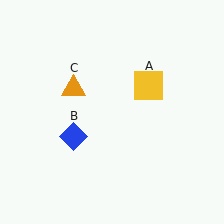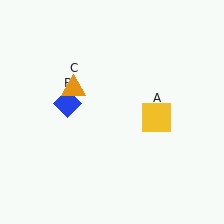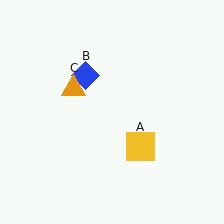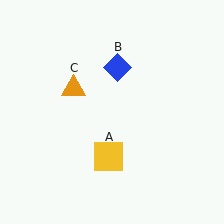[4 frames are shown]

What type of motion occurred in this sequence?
The yellow square (object A), blue diamond (object B) rotated clockwise around the center of the scene.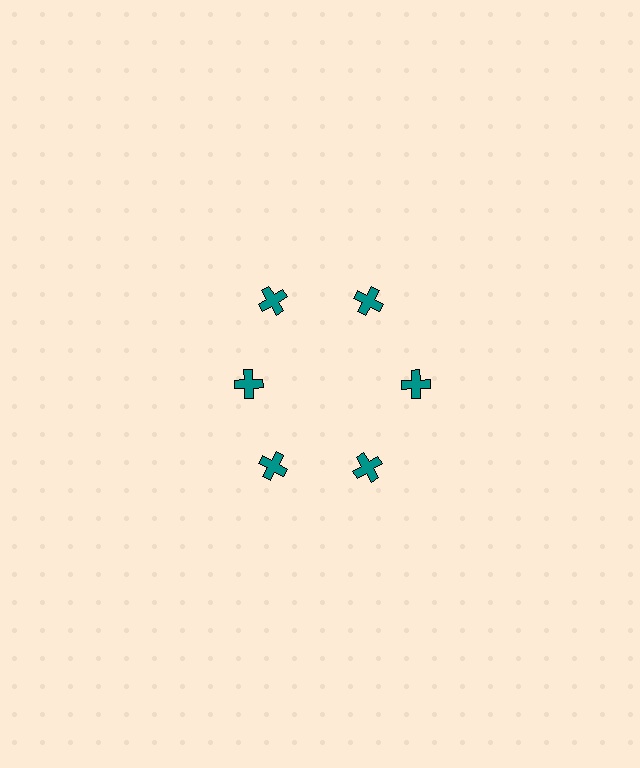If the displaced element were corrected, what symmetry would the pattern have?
It would have 6-fold rotational symmetry — the pattern would map onto itself every 60 degrees.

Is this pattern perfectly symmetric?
No. The 6 teal crosses are arranged in a ring, but one element near the 9 o'clock position is pulled inward toward the center, breaking the 6-fold rotational symmetry.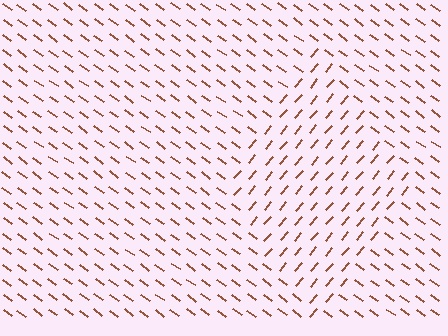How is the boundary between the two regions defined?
The boundary is defined purely by a change in line orientation (approximately 86 degrees difference). All lines are the same color and thickness.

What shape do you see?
I see a diamond.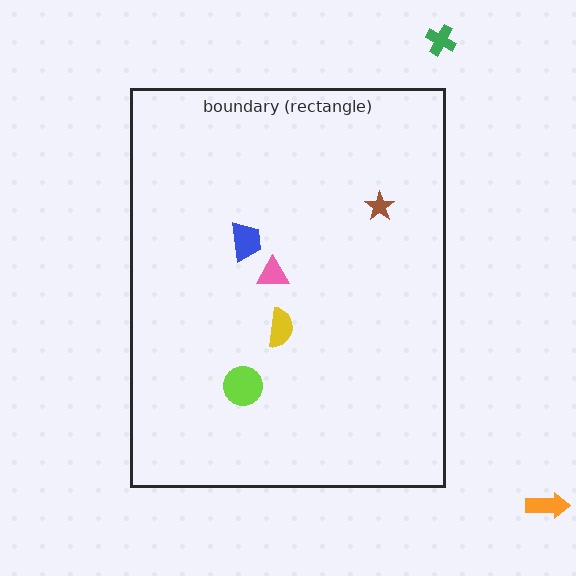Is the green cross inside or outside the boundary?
Outside.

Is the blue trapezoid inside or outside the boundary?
Inside.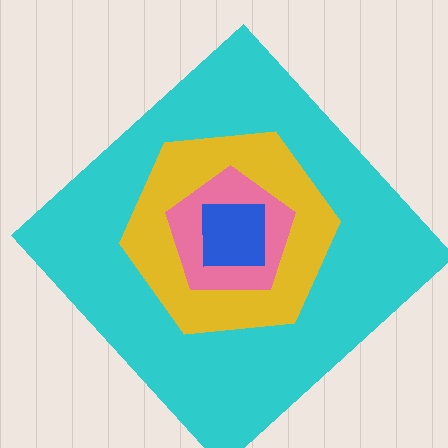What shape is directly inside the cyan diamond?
The yellow hexagon.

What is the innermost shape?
The blue square.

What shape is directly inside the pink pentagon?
The blue square.